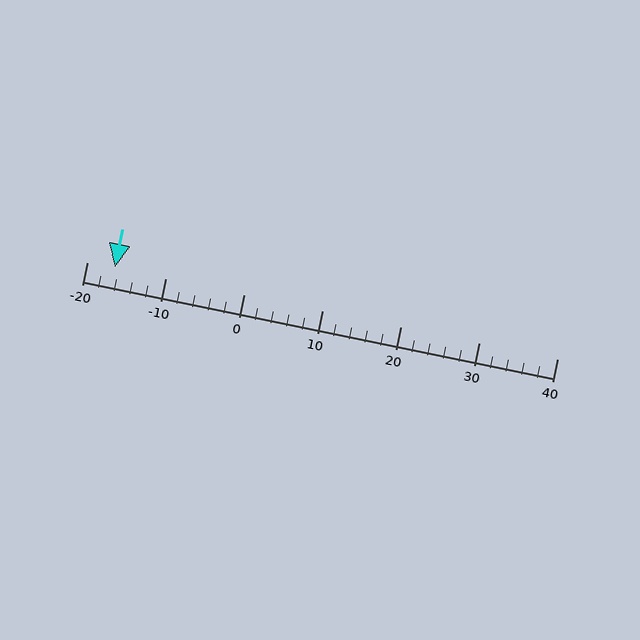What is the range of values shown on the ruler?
The ruler shows values from -20 to 40.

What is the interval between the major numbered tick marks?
The major tick marks are spaced 10 units apart.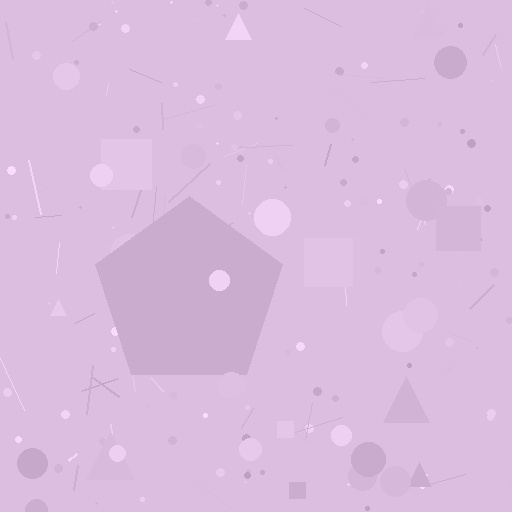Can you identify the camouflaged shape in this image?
The camouflaged shape is a pentagon.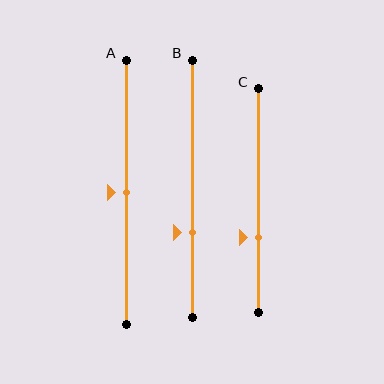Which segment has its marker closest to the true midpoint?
Segment A has its marker closest to the true midpoint.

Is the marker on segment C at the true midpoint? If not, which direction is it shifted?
No, the marker on segment C is shifted downward by about 16% of the segment length.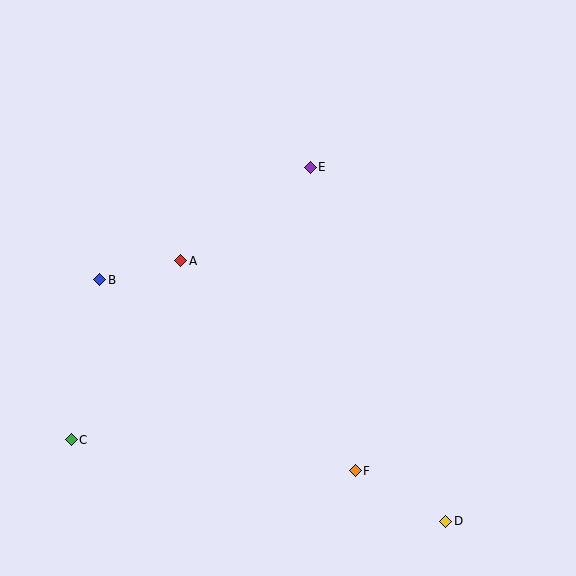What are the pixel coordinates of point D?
Point D is at (446, 521).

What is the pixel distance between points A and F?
The distance between A and F is 273 pixels.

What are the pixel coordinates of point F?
Point F is at (355, 471).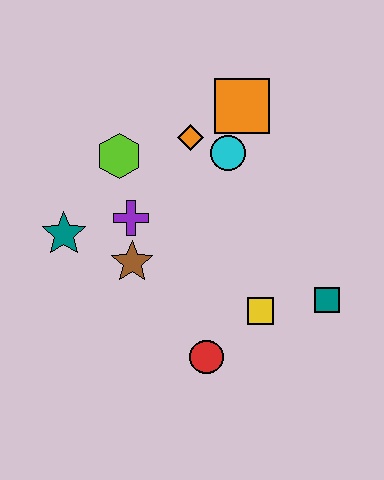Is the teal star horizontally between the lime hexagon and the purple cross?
No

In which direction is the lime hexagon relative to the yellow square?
The lime hexagon is above the yellow square.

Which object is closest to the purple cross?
The brown star is closest to the purple cross.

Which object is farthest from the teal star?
The teal square is farthest from the teal star.